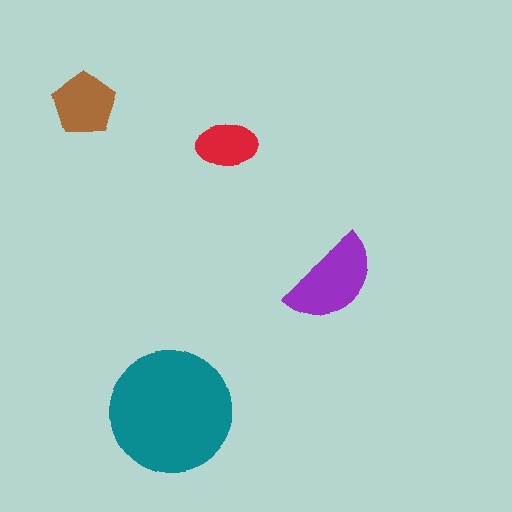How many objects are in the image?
There are 4 objects in the image.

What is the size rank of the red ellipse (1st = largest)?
4th.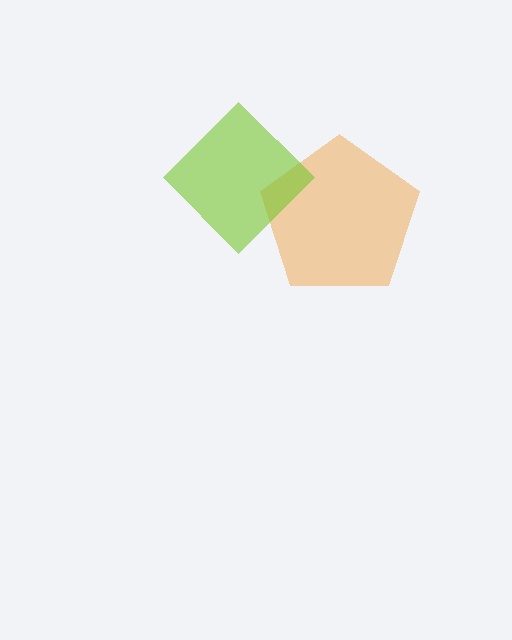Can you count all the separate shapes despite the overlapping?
Yes, there are 2 separate shapes.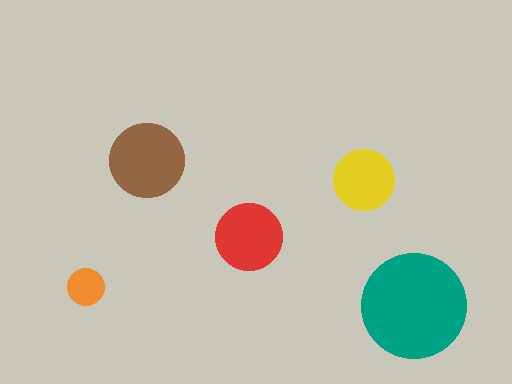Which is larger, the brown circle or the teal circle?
The teal one.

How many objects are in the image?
There are 5 objects in the image.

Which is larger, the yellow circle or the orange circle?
The yellow one.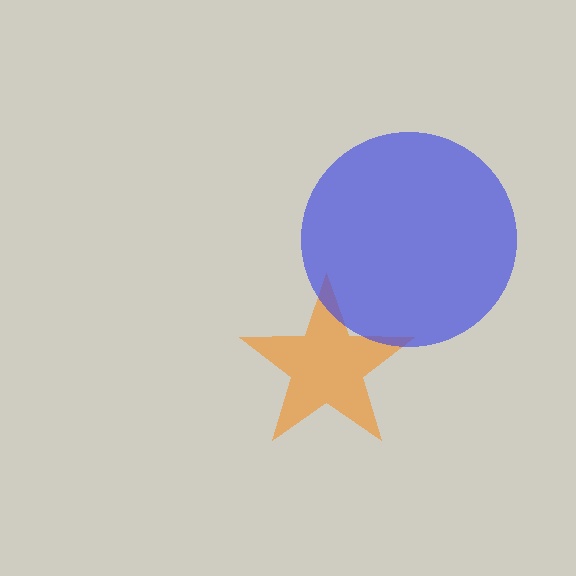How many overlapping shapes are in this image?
There are 2 overlapping shapes in the image.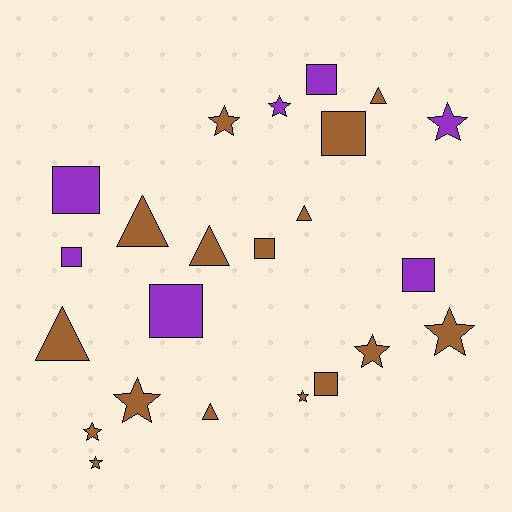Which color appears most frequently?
Brown, with 16 objects.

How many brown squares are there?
There are 3 brown squares.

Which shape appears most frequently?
Star, with 9 objects.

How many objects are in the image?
There are 23 objects.